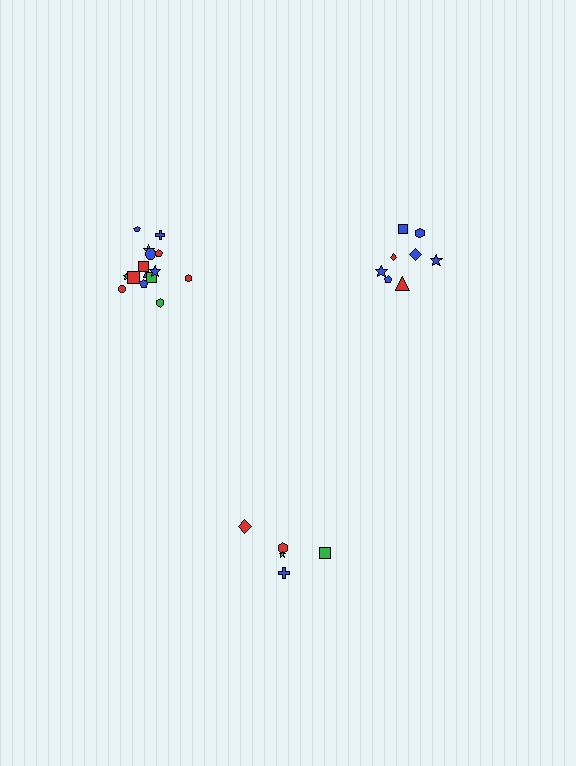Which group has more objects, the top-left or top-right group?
The top-left group.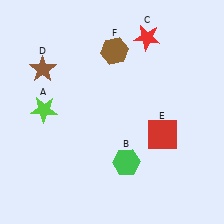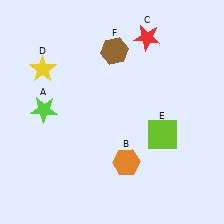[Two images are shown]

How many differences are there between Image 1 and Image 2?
There are 3 differences between the two images.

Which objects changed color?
B changed from green to orange. D changed from brown to yellow. E changed from red to lime.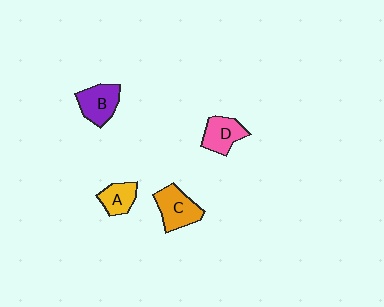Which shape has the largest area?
Shape C (orange).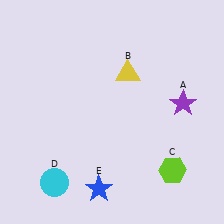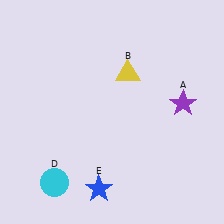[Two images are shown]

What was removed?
The lime hexagon (C) was removed in Image 2.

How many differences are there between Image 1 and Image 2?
There is 1 difference between the two images.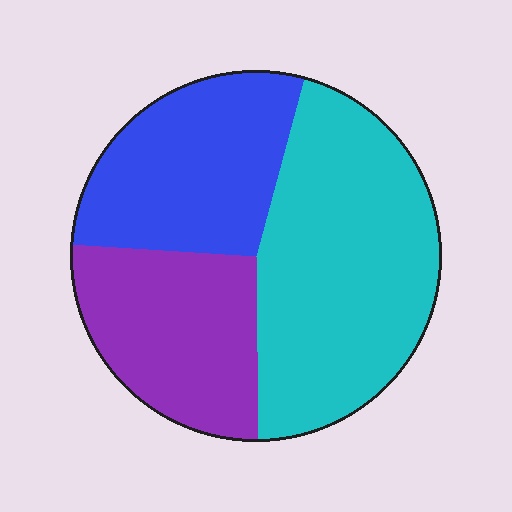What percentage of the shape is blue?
Blue covers roughly 30% of the shape.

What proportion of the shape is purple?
Purple takes up between a sixth and a third of the shape.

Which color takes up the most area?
Cyan, at roughly 45%.